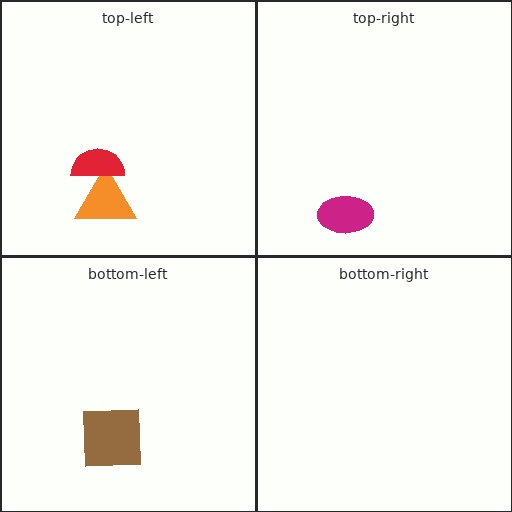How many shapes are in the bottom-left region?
1.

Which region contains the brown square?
The bottom-left region.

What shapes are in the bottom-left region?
The brown square.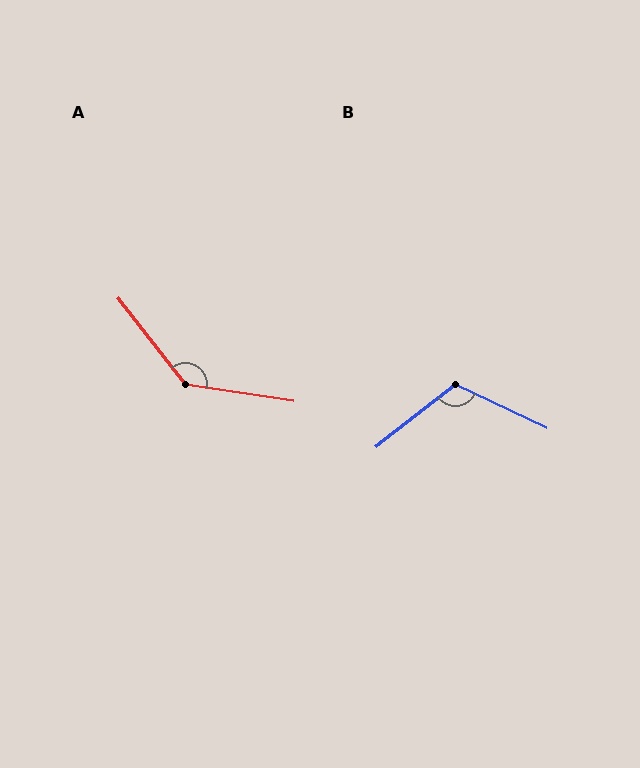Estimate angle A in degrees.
Approximately 137 degrees.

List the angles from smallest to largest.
B (117°), A (137°).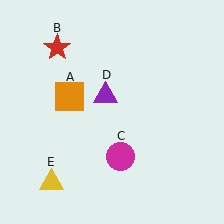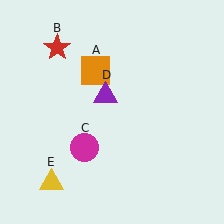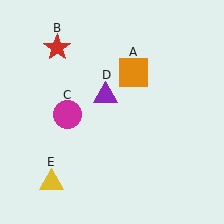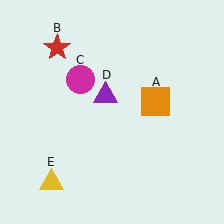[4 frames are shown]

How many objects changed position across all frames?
2 objects changed position: orange square (object A), magenta circle (object C).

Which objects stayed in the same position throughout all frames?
Red star (object B) and purple triangle (object D) and yellow triangle (object E) remained stationary.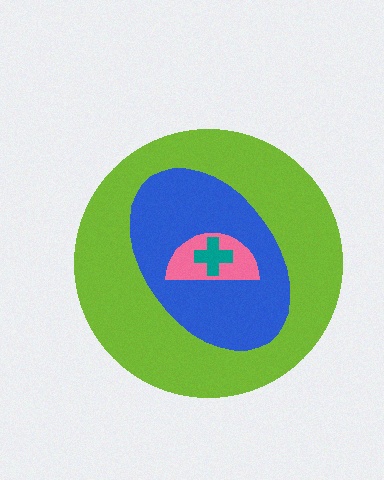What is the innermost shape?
The teal cross.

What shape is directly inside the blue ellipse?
The pink semicircle.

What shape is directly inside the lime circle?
The blue ellipse.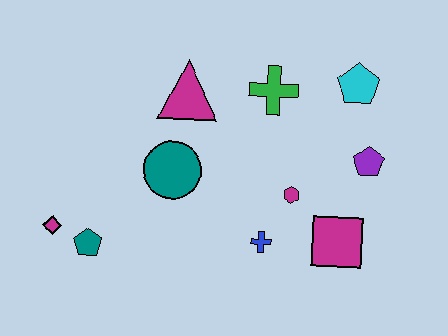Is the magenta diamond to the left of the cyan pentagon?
Yes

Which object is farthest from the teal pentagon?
The cyan pentagon is farthest from the teal pentagon.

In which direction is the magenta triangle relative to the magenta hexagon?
The magenta triangle is to the left of the magenta hexagon.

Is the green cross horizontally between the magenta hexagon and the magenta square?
No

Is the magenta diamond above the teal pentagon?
Yes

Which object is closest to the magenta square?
The magenta hexagon is closest to the magenta square.